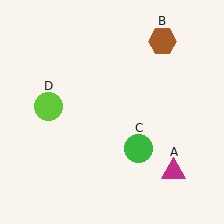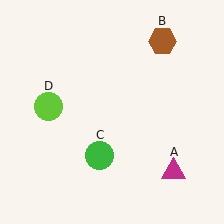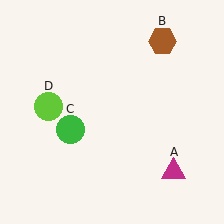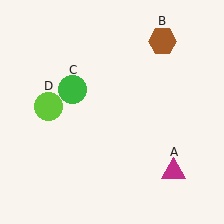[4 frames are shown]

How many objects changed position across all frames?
1 object changed position: green circle (object C).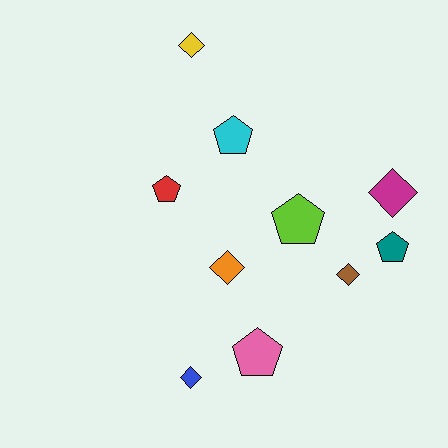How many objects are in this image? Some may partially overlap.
There are 10 objects.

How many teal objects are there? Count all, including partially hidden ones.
There is 1 teal object.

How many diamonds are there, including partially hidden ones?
There are 5 diamonds.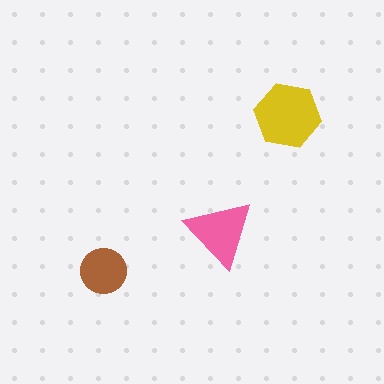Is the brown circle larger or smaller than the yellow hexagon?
Smaller.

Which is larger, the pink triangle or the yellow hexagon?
The yellow hexagon.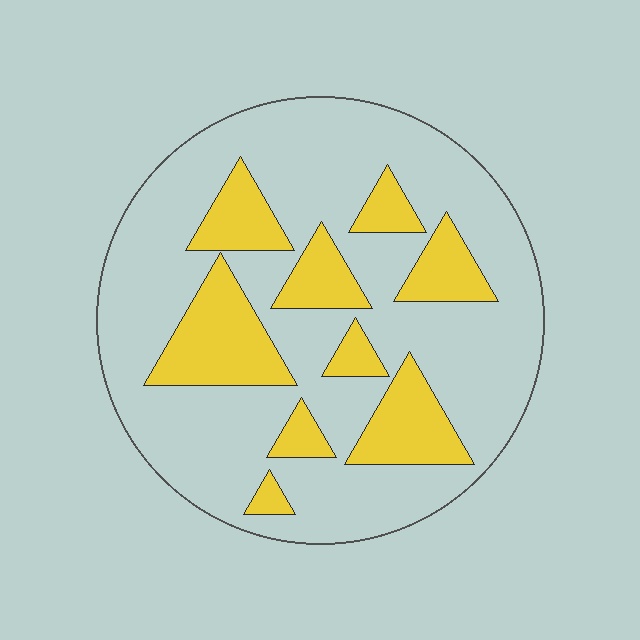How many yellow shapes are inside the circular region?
9.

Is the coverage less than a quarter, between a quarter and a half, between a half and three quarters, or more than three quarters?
Between a quarter and a half.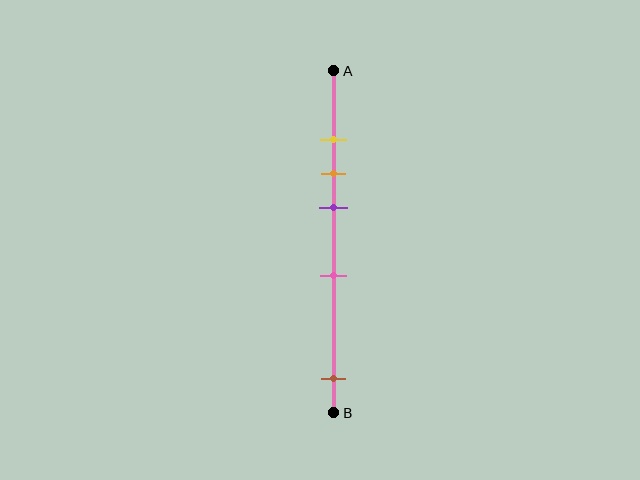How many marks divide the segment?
There are 5 marks dividing the segment.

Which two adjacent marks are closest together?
The yellow and orange marks are the closest adjacent pair.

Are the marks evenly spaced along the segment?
No, the marks are not evenly spaced.